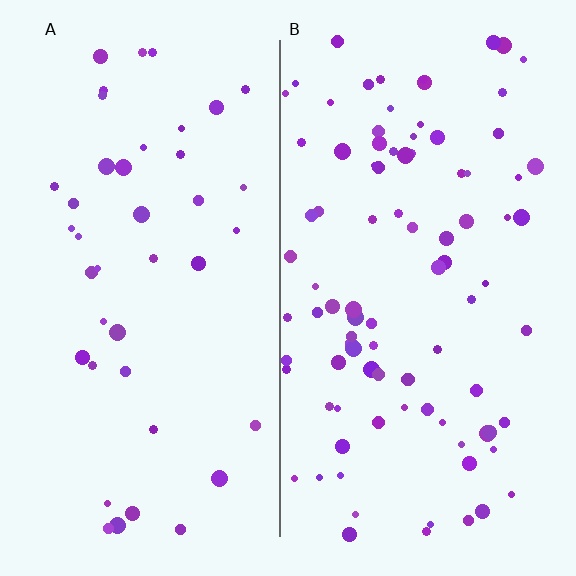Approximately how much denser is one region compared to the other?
Approximately 2.2× — region B over region A.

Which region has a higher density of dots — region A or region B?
B (the right).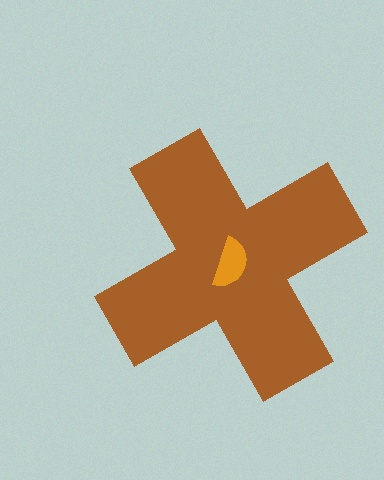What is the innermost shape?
The orange semicircle.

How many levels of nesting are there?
2.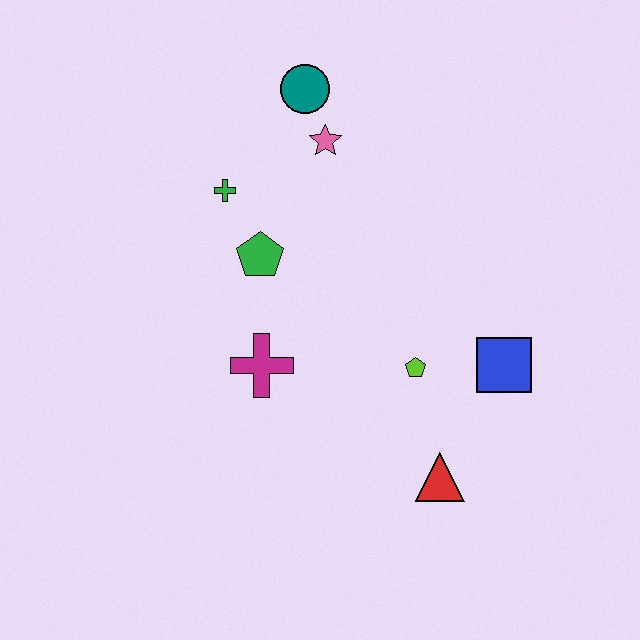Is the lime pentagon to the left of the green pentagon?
No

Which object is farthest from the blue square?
The teal circle is farthest from the blue square.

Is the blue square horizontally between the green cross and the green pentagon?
No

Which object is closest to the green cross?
The green pentagon is closest to the green cross.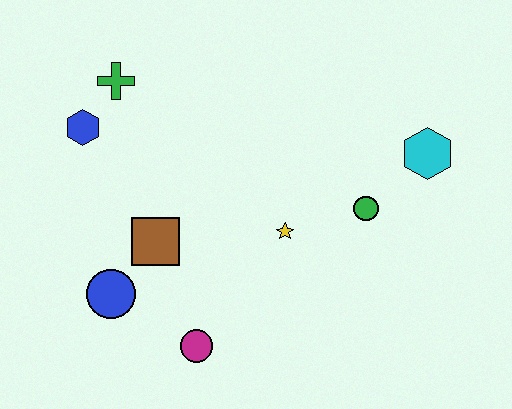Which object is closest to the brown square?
The blue circle is closest to the brown square.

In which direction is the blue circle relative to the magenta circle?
The blue circle is to the left of the magenta circle.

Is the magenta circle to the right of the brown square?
Yes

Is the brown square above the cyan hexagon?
No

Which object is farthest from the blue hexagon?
The cyan hexagon is farthest from the blue hexagon.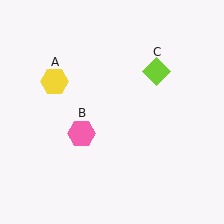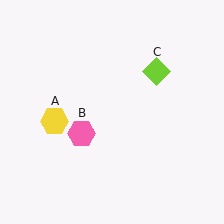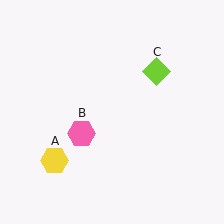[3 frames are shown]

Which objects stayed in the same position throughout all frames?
Pink hexagon (object B) and lime diamond (object C) remained stationary.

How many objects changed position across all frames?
1 object changed position: yellow hexagon (object A).